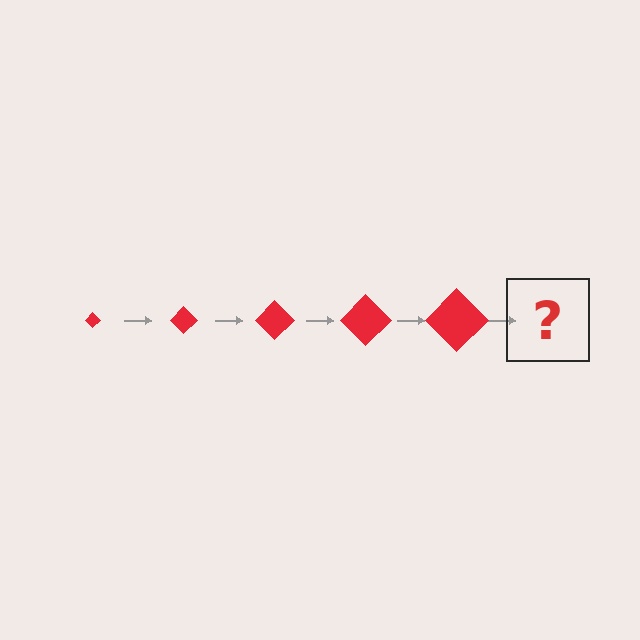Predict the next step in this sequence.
The next step is a red diamond, larger than the previous one.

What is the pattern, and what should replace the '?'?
The pattern is that the diamond gets progressively larger each step. The '?' should be a red diamond, larger than the previous one.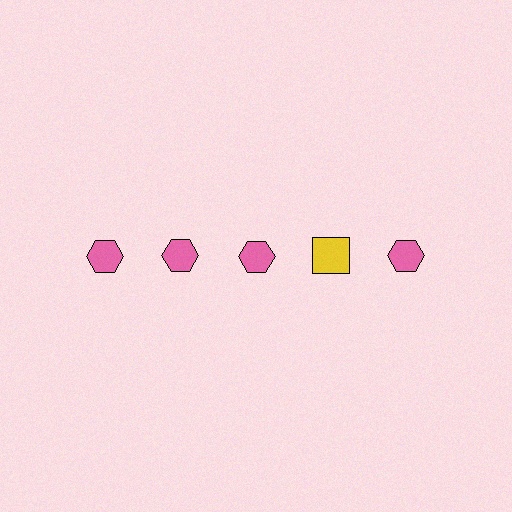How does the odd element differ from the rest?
It differs in both color (yellow instead of pink) and shape (square instead of hexagon).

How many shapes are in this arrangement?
There are 5 shapes arranged in a grid pattern.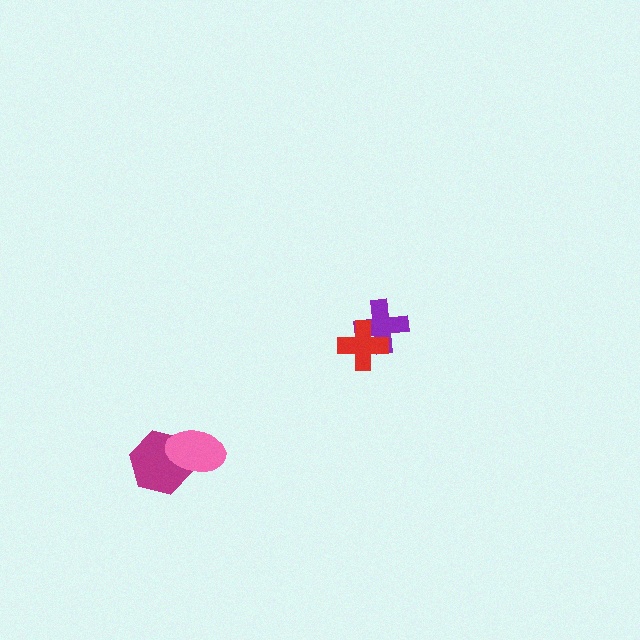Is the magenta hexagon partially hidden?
Yes, it is partially covered by another shape.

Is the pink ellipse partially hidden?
No, no other shape covers it.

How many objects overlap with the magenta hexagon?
1 object overlaps with the magenta hexagon.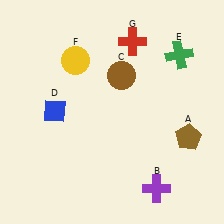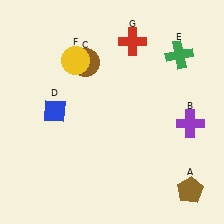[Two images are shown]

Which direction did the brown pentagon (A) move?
The brown pentagon (A) moved down.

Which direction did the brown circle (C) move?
The brown circle (C) moved left.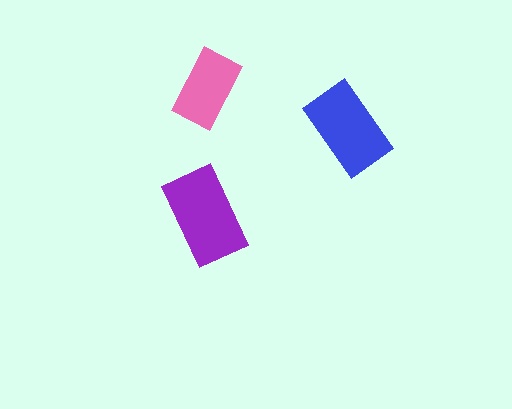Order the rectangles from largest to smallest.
the purple one, the blue one, the pink one.